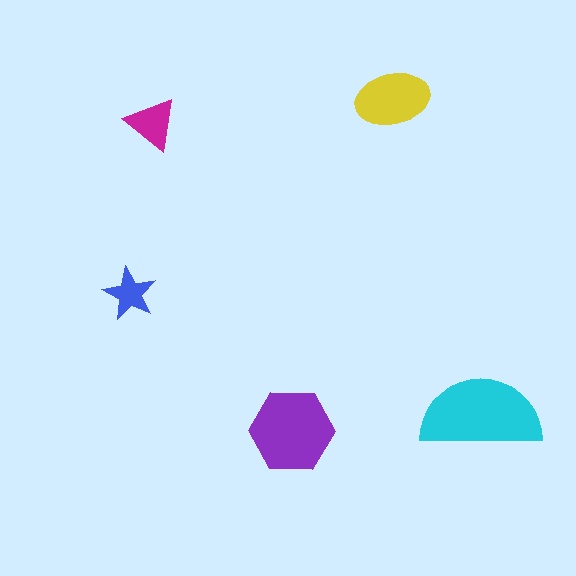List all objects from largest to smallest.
The cyan semicircle, the purple hexagon, the yellow ellipse, the magenta triangle, the blue star.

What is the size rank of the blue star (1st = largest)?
5th.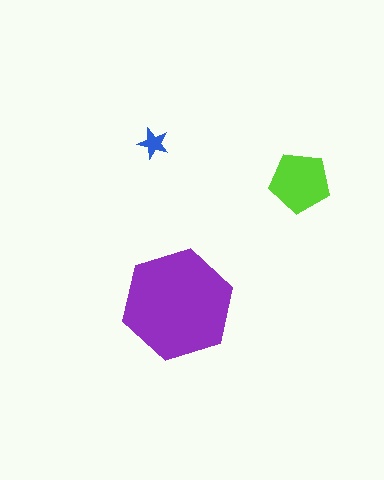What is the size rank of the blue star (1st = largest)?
3rd.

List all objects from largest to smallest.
The purple hexagon, the lime pentagon, the blue star.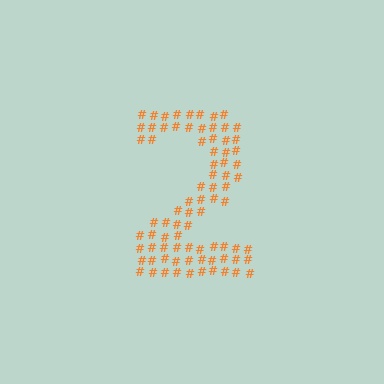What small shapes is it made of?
It is made of small hash symbols.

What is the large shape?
The large shape is the digit 2.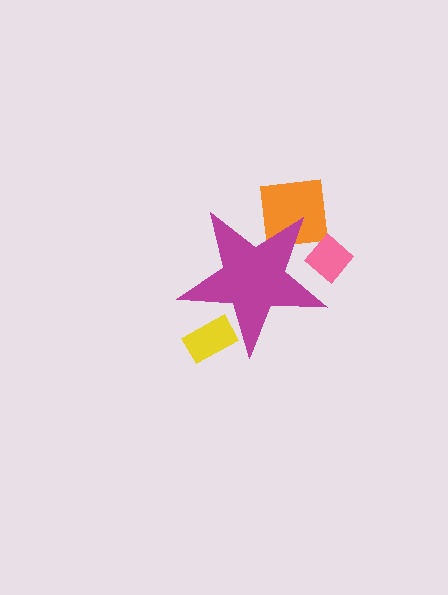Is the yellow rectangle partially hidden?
Yes, the yellow rectangle is partially hidden behind the magenta star.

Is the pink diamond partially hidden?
Yes, the pink diamond is partially hidden behind the magenta star.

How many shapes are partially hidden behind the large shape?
3 shapes are partially hidden.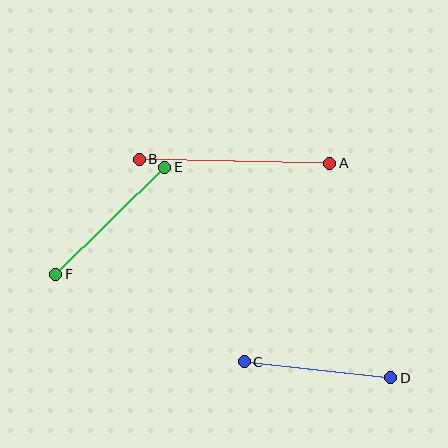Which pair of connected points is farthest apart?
Points A and B are farthest apart.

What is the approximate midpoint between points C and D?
The midpoint is at approximately (317, 370) pixels.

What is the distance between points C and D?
The distance is approximately 147 pixels.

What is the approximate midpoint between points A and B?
The midpoint is at approximately (235, 161) pixels.